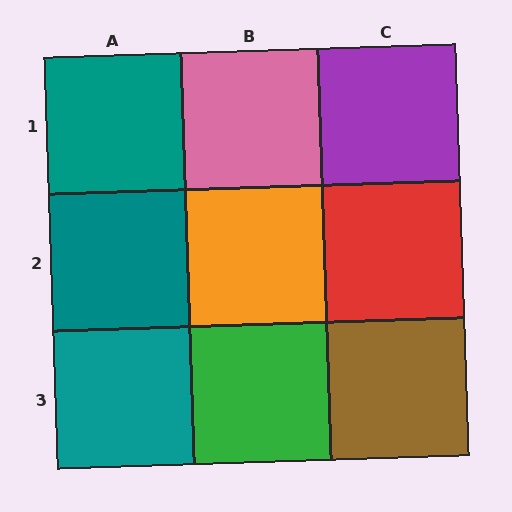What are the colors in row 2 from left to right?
Teal, orange, red.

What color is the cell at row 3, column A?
Teal.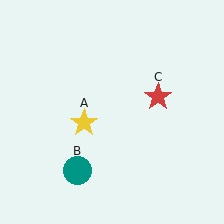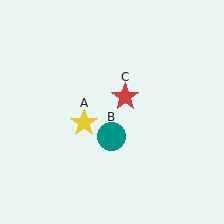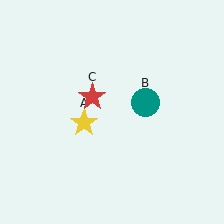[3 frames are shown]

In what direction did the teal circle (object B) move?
The teal circle (object B) moved up and to the right.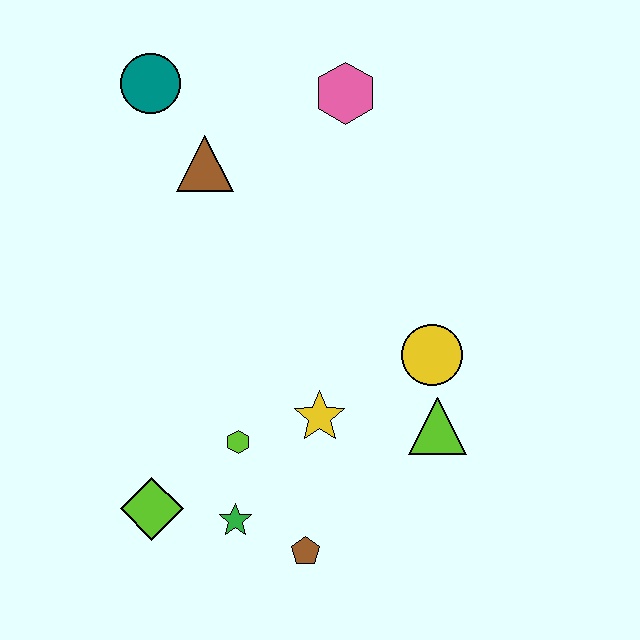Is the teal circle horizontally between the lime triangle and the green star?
No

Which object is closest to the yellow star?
The lime hexagon is closest to the yellow star.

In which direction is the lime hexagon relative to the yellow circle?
The lime hexagon is to the left of the yellow circle.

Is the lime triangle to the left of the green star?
No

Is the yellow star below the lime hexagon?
No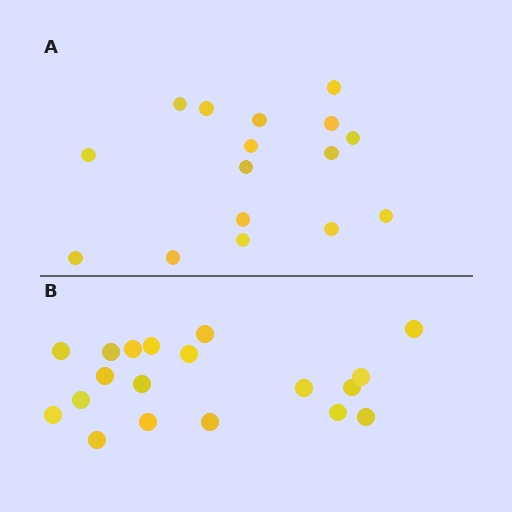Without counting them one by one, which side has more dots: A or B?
Region B (the bottom region) has more dots.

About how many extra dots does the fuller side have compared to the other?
Region B has just a few more — roughly 2 or 3 more dots than region A.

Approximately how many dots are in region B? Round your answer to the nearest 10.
About 20 dots. (The exact count is 19, which rounds to 20.)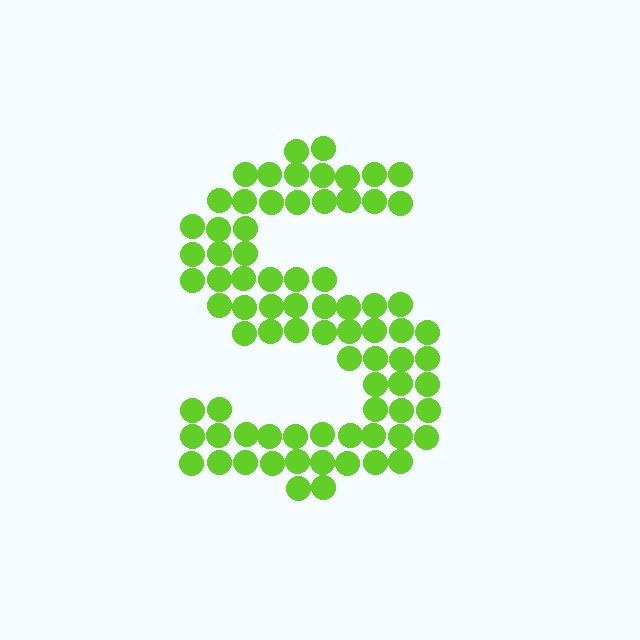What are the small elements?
The small elements are circles.